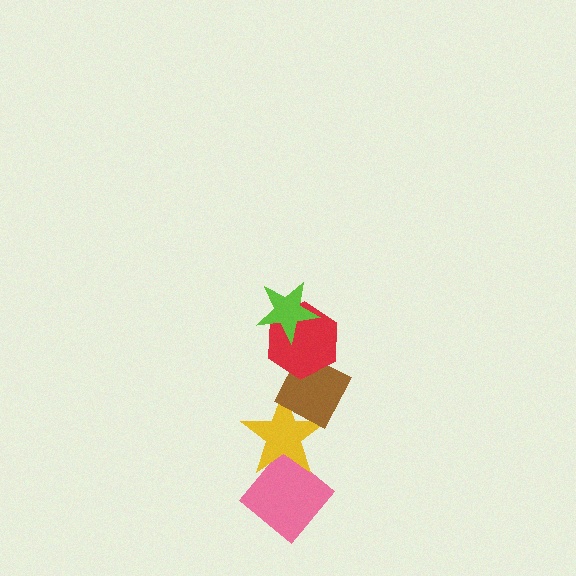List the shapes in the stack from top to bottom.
From top to bottom: the lime star, the red hexagon, the brown diamond, the yellow star, the pink diamond.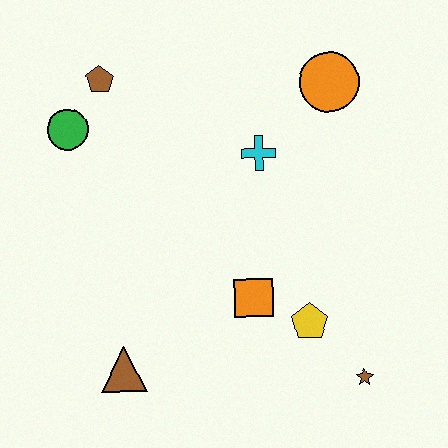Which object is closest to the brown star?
The yellow pentagon is closest to the brown star.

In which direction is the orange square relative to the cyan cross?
The orange square is below the cyan cross.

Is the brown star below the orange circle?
Yes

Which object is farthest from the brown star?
The brown pentagon is farthest from the brown star.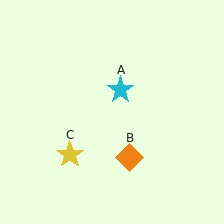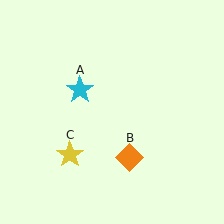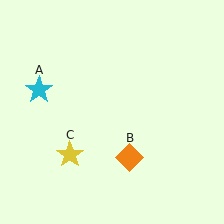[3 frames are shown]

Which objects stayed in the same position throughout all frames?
Orange diamond (object B) and yellow star (object C) remained stationary.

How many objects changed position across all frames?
1 object changed position: cyan star (object A).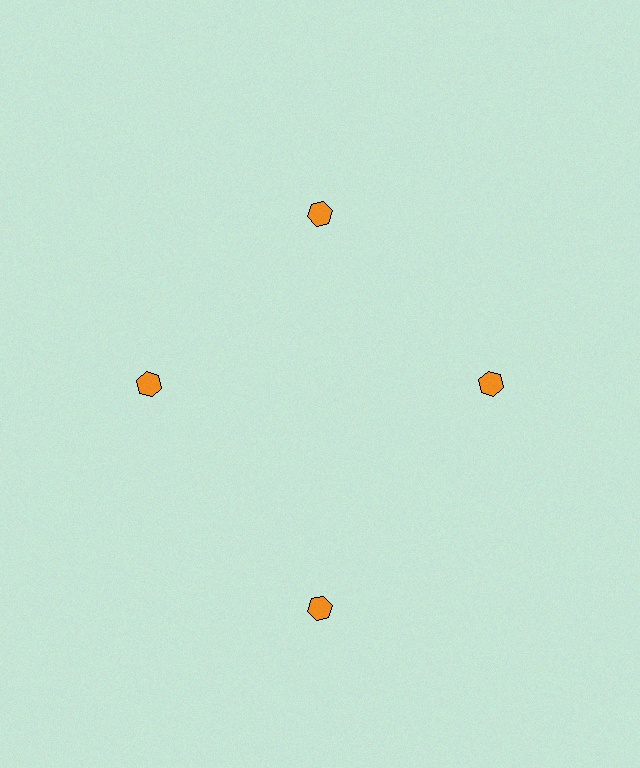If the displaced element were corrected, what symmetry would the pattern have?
It would have 4-fold rotational symmetry — the pattern would map onto itself every 90 degrees.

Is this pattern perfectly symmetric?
No. The 4 orange hexagons are arranged in a ring, but one element near the 6 o'clock position is pushed outward from the center, breaking the 4-fold rotational symmetry.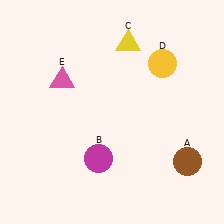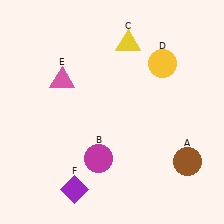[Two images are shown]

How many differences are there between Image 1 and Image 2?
There is 1 difference between the two images.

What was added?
A purple diamond (F) was added in Image 2.